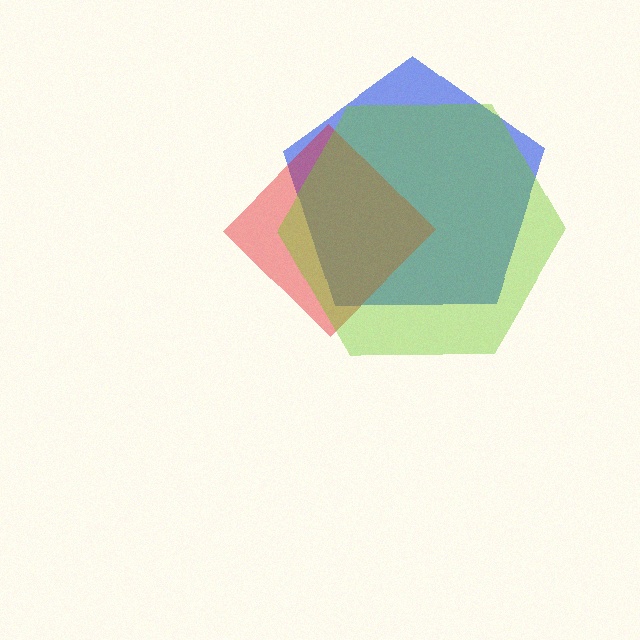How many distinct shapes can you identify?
There are 3 distinct shapes: a blue pentagon, a red diamond, a lime hexagon.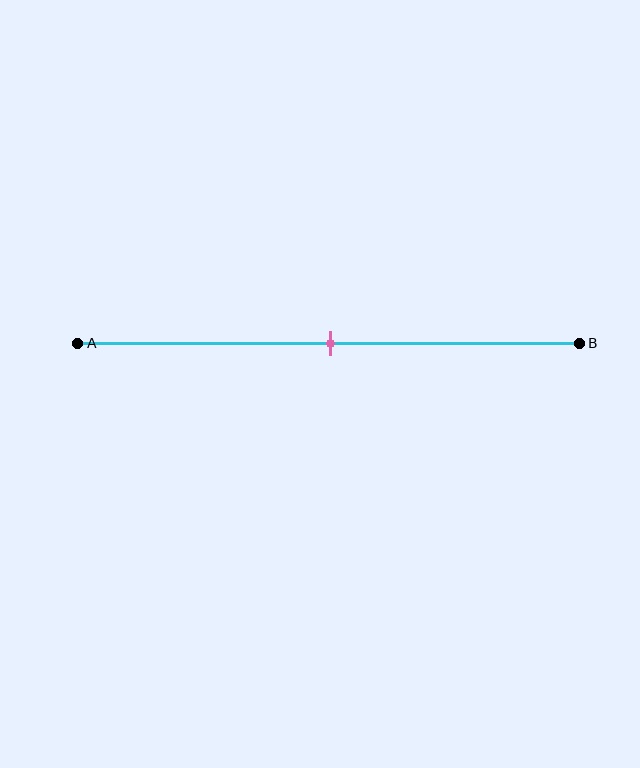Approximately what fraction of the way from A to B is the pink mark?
The pink mark is approximately 50% of the way from A to B.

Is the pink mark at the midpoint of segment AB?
Yes, the mark is approximately at the midpoint.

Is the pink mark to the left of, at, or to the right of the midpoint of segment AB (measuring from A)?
The pink mark is approximately at the midpoint of segment AB.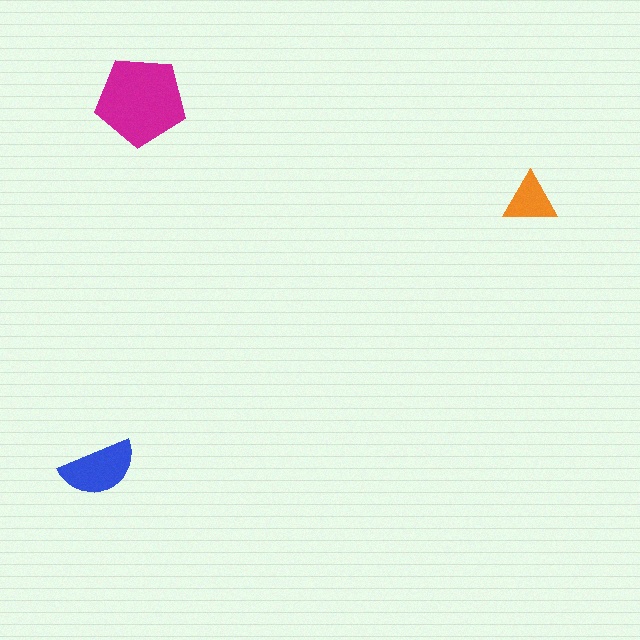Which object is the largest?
The magenta pentagon.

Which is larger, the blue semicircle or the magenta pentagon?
The magenta pentagon.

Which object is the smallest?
The orange triangle.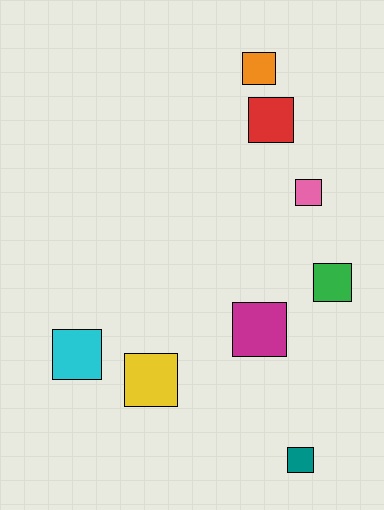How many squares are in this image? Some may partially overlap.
There are 8 squares.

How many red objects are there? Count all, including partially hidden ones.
There is 1 red object.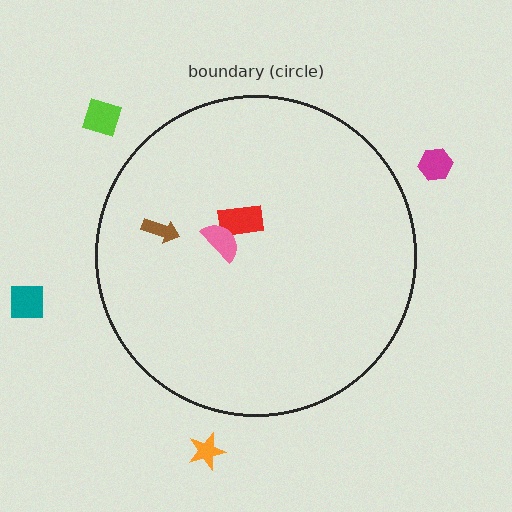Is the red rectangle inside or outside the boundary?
Inside.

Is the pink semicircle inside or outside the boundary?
Inside.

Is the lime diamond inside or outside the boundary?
Outside.